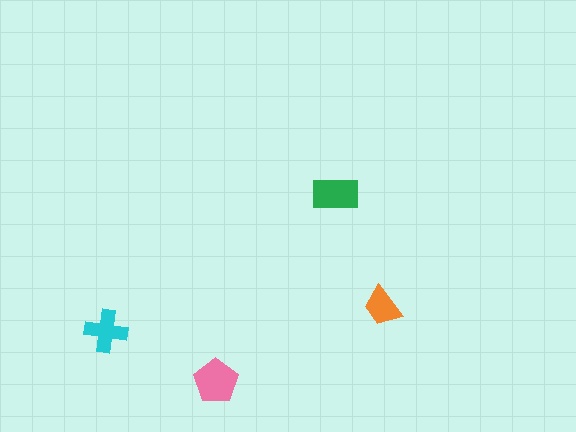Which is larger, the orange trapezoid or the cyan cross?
The cyan cross.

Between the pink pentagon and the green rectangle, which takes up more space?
The pink pentagon.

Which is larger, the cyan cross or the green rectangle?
The green rectangle.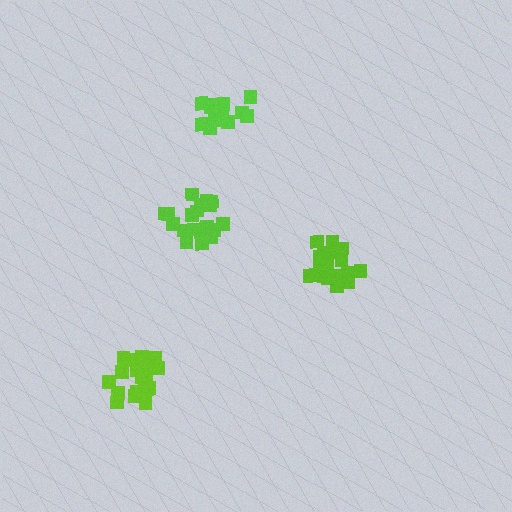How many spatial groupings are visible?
There are 4 spatial groupings.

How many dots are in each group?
Group 1: 20 dots, Group 2: 20 dots, Group 3: 19 dots, Group 4: 18 dots (77 total).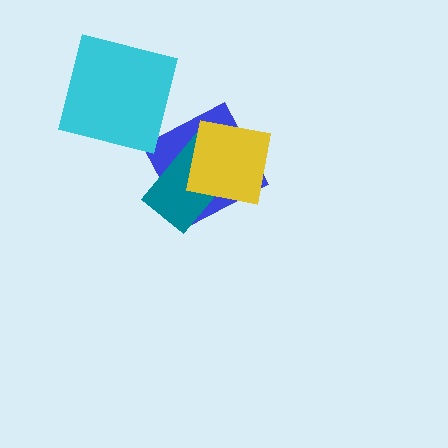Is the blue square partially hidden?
Yes, it is partially covered by another shape.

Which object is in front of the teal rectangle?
The yellow square is in front of the teal rectangle.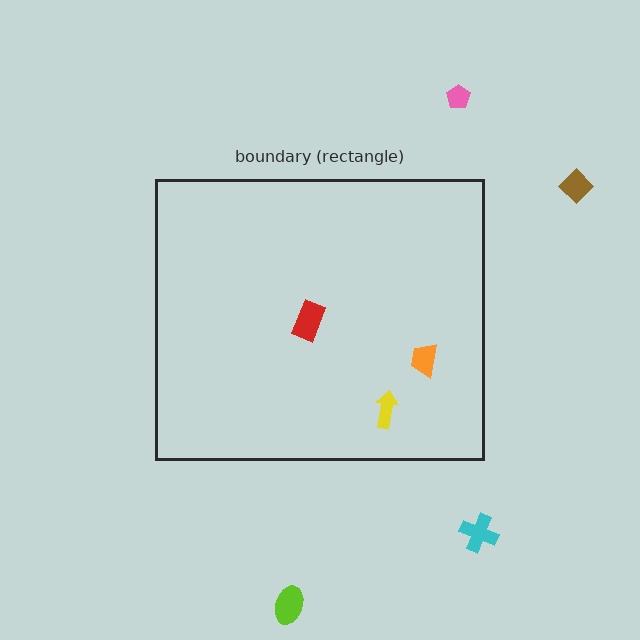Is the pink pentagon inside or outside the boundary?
Outside.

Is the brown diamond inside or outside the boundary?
Outside.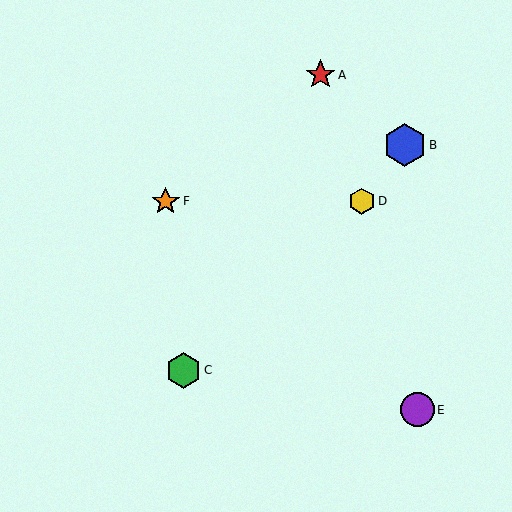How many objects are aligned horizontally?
2 objects (D, F) are aligned horizontally.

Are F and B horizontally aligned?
No, F is at y≈201 and B is at y≈145.